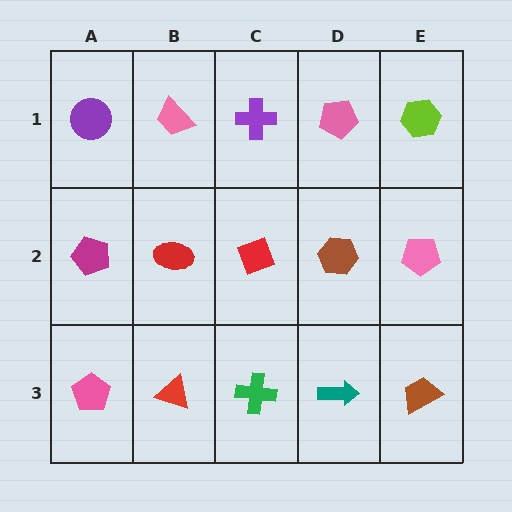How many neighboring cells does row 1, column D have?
3.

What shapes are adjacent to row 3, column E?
A pink pentagon (row 2, column E), a teal arrow (row 3, column D).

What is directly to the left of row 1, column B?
A purple circle.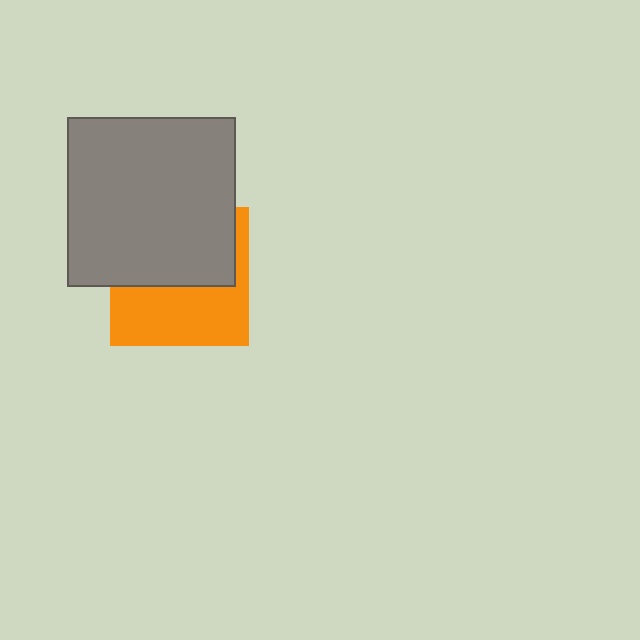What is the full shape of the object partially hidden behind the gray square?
The partially hidden object is an orange square.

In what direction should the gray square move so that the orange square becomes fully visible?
The gray square should move up. That is the shortest direction to clear the overlap and leave the orange square fully visible.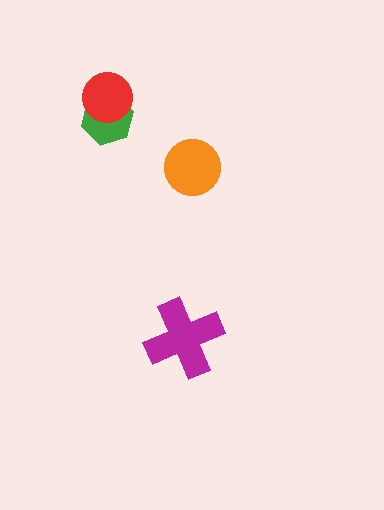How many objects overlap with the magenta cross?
0 objects overlap with the magenta cross.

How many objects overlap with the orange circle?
0 objects overlap with the orange circle.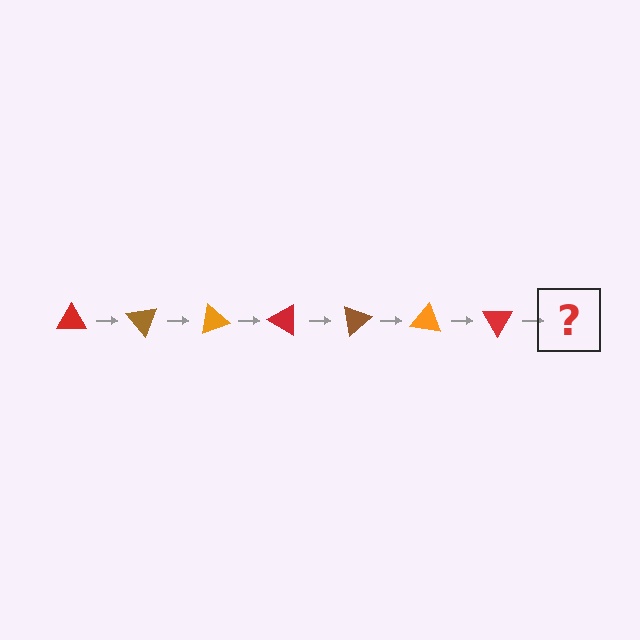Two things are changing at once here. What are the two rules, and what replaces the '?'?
The two rules are that it rotates 50 degrees each step and the color cycles through red, brown, and orange. The '?' should be a brown triangle, rotated 350 degrees from the start.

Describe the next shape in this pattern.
It should be a brown triangle, rotated 350 degrees from the start.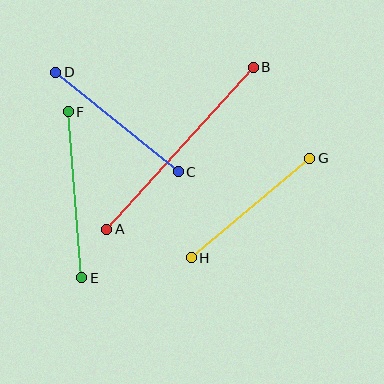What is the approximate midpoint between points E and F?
The midpoint is at approximately (75, 195) pixels.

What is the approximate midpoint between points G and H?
The midpoint is at approximately (250, 208) pixels.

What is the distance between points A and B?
The distance is approximately 219 pixels.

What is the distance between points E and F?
The distance is approximately 167 pixels.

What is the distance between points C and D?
The distance is approximately 158 pixels.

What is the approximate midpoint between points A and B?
The midpoint is at approximately (180, 148) pixels.